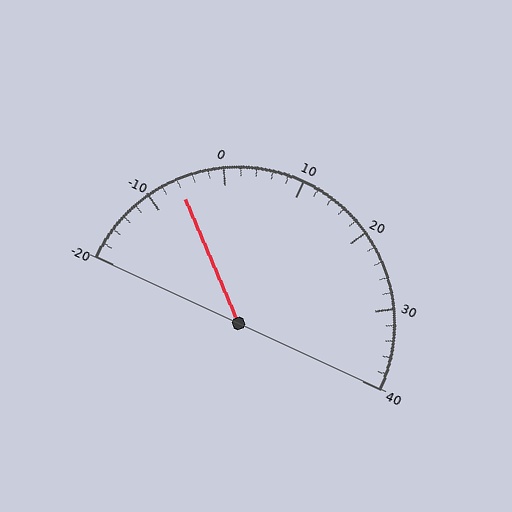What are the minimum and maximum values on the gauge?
The gauge ranges from -20 to 40.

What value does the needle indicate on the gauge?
The needle indicates approximately -6.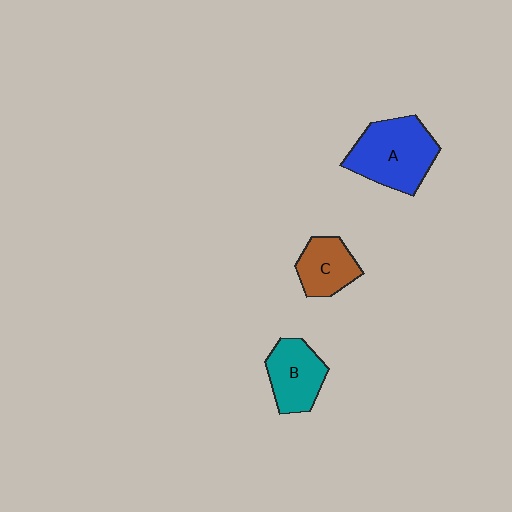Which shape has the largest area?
Shape A (blue).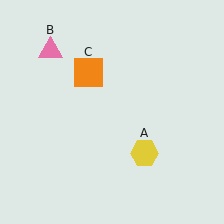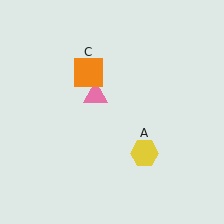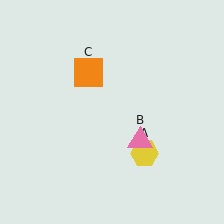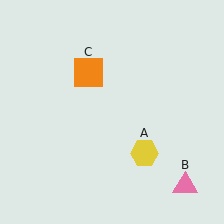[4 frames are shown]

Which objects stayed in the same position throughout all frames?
Yellow hexagon (object A) and orange square (object C) remained stationary.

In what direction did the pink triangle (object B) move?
The pink triangle (object B) moved down and to the right.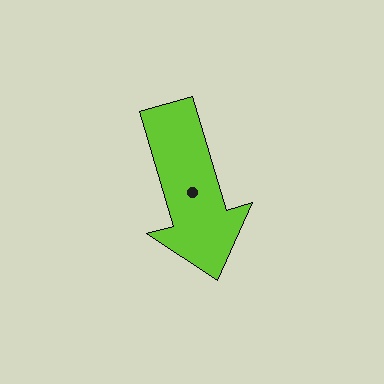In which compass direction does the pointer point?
South.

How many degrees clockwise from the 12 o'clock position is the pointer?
Approximately 164 degrees.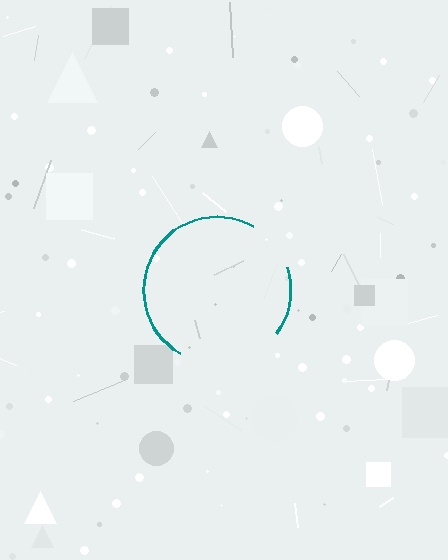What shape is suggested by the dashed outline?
The dashed outline suggests a circle.